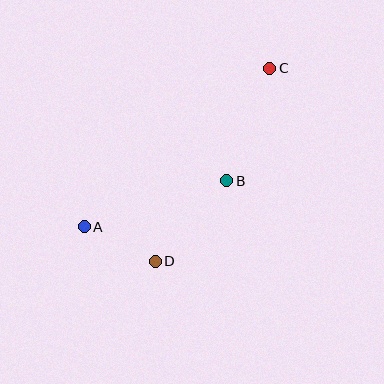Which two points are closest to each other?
Points A and D are closest to each other.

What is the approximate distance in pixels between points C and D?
The distance between C and D is approximately 224 pixels.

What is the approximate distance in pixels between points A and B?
The distance between A and B is approximately 149 pixels.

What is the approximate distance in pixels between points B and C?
The distance between B and C is approximately 121 pixels.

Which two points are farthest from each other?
Points A and C are farthest from each other.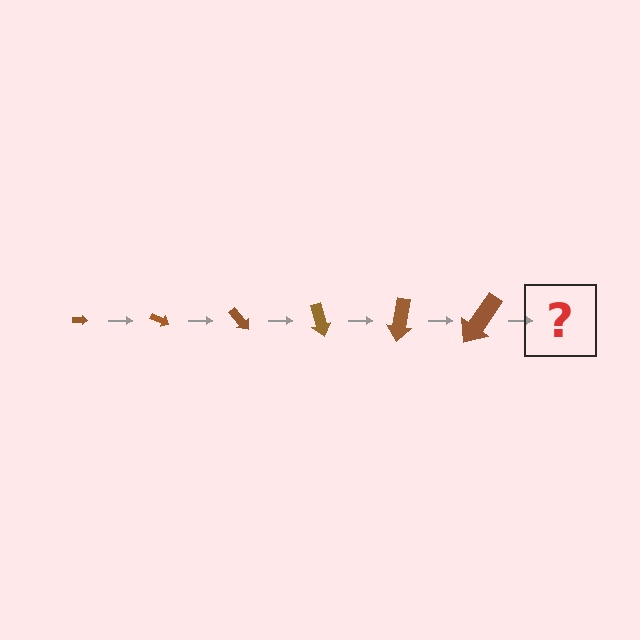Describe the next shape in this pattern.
It should be an arrow, larger than the previous one and rotated 150 degrees from the start.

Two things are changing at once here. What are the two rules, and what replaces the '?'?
The two rules are that the arrow grows larger each step and it rotates 25 degrees each step. The '?' should be an arrow, larger than the previous one and rotated 150 degrees from the start.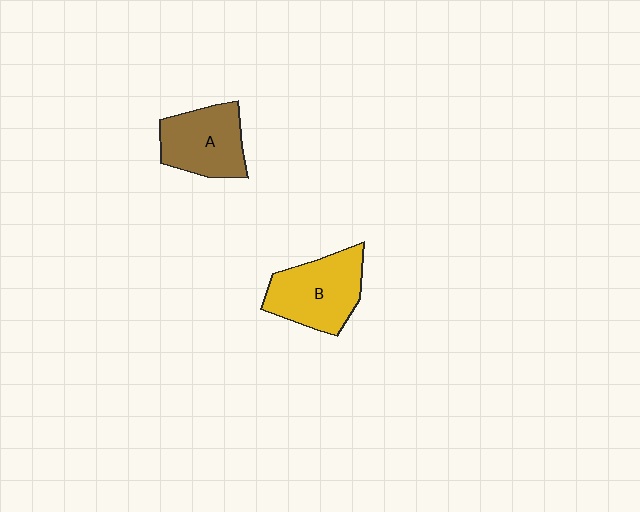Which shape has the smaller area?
Shape A (brown).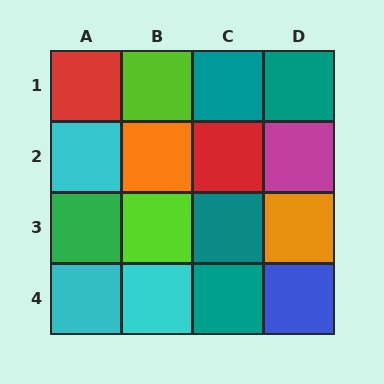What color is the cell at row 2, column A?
Cyan.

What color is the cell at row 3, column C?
Teal.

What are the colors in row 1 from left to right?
Red, lime, teal, teal.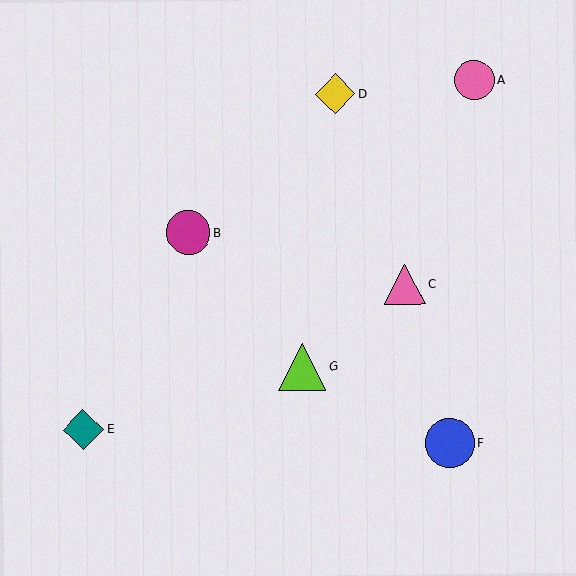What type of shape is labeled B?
Shape B is a magenta circle.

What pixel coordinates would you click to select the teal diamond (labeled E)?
Click at (83, 430) to select the teal diamond E.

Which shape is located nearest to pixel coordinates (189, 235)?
The magenta circle (labeled B) at (188, 233) is nearest to that location.